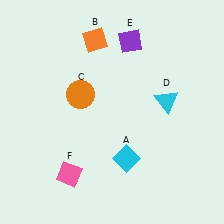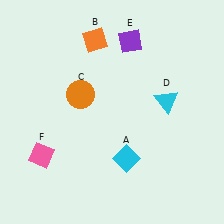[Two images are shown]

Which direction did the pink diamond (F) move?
The pink diamond (F) moved left.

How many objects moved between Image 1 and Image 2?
1 object moved between the two images.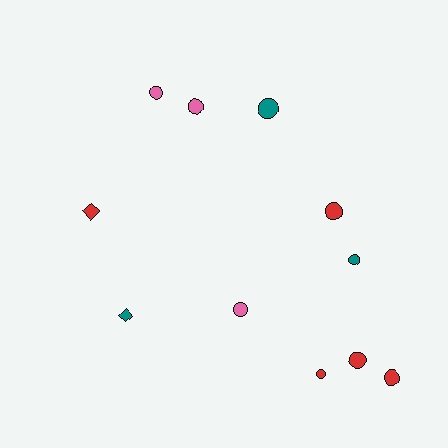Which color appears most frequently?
Red, with 5 objects.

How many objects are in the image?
There are 11 objects.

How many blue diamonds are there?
There are no blue diamonds.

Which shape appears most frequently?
Circle, with 9 objects.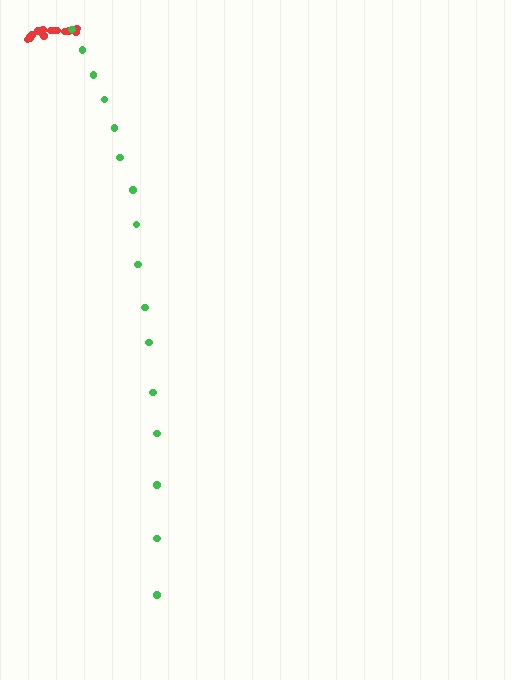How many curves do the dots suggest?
There are 2 distinct paths.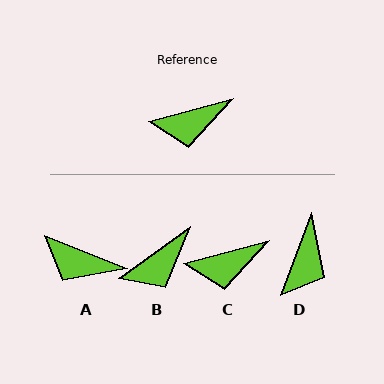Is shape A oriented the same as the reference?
No, it is off by about 36 degrees.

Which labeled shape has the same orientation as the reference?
C.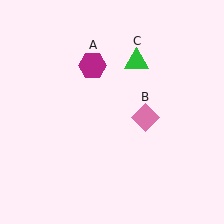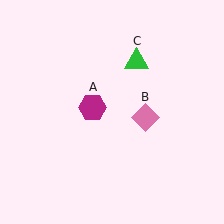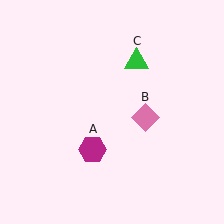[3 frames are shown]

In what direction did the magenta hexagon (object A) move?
The magenta hexagon (object A) moved down.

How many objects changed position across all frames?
1 object changed position: magenta hexagon (object A).